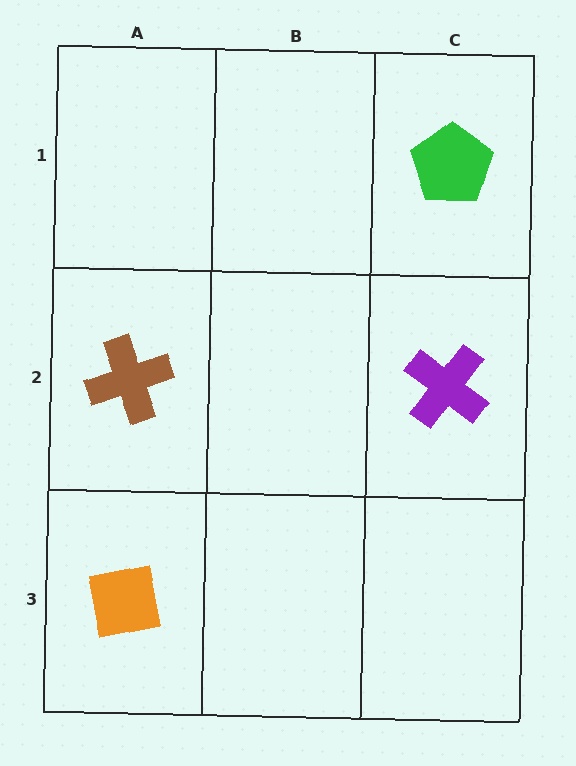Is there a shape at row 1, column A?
No, that cell is empty.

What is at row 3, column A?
An orange square.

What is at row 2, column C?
A purple cross.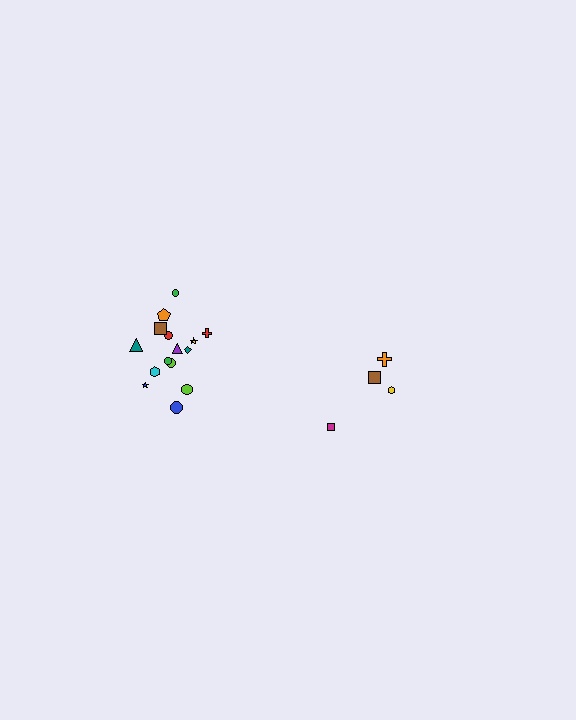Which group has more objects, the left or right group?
The left group.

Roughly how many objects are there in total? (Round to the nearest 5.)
Roughly 20 objects in total.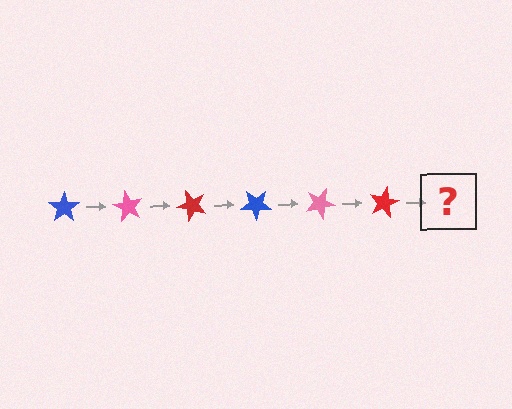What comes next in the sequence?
The next element should be a blue star, rotated 360 degrees from the start.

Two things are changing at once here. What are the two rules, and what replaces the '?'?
The two rules are that it rotates 60 degrees each step and the color cycles through blue, pink, and red. The '?' should be a blue star, rotated 360 degrees from the start.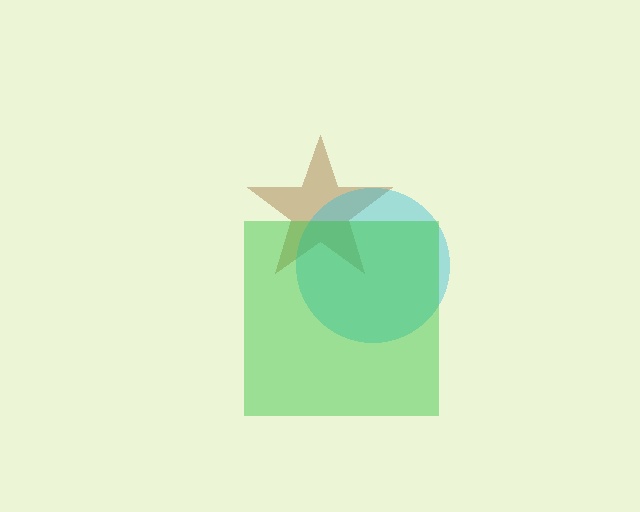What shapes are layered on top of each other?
The layered shapes are: a brown star, a cyan circle, a green square.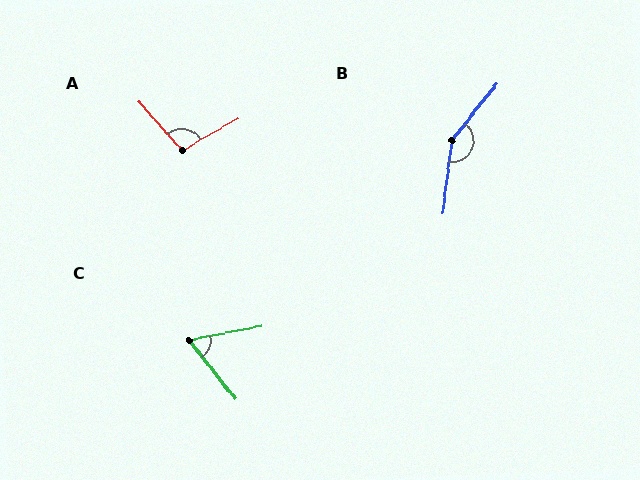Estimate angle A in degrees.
Approximately 101 degrees.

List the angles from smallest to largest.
C (63°), A (101°), B (149°).